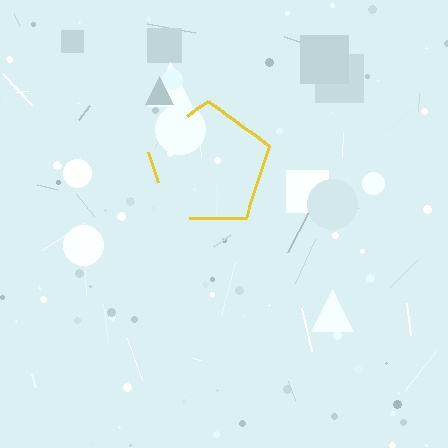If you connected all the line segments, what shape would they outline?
They would outline a pentagon.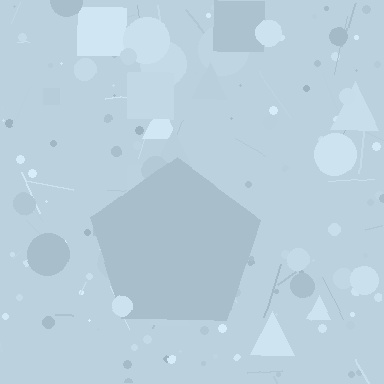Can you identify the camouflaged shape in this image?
The camouflaged shape is a pentagon.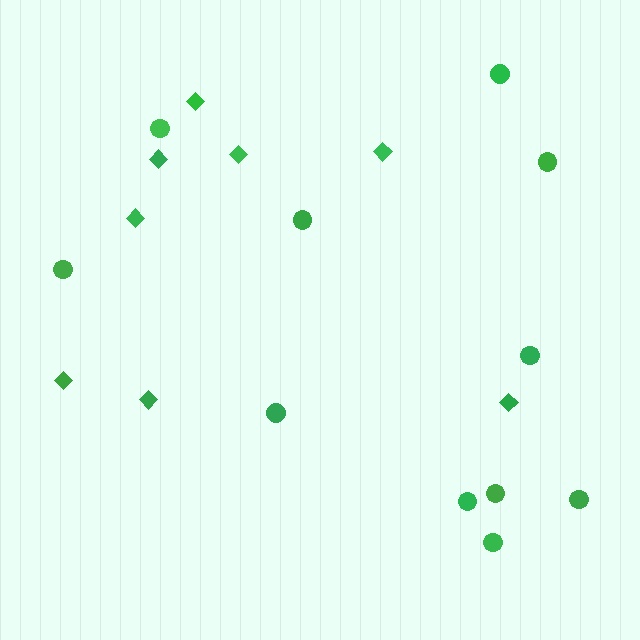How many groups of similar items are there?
There are 2 groups: one group of circles (11) and one group of diamonds (8).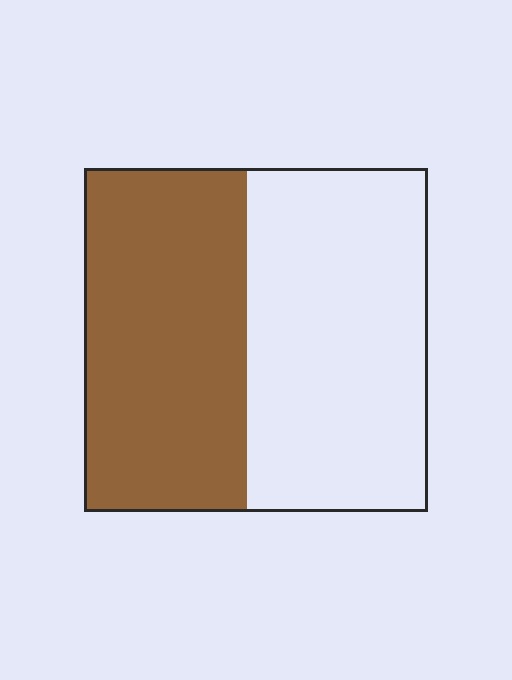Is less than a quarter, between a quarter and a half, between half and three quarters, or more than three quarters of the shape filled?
Between a quarter and a half.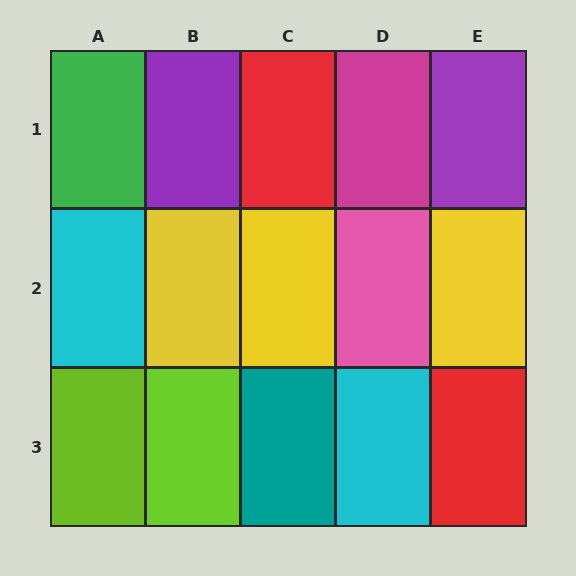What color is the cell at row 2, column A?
Cyan.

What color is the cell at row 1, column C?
Red.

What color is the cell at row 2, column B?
Yellow.